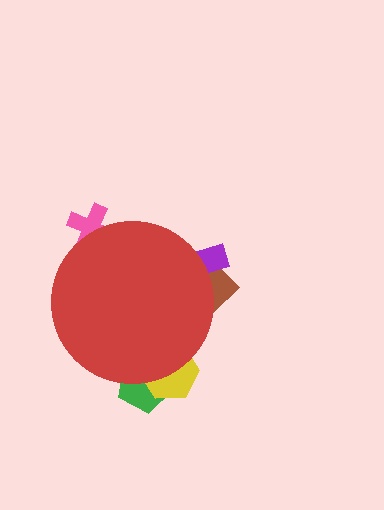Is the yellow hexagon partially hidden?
Yes, the yellow hexagon is partially hidden behind the red circle.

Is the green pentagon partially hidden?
Yes, the green pentagon is partially hidden behind the red circle.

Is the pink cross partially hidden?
Yes, the pink cross is partially hidden behind the red circle.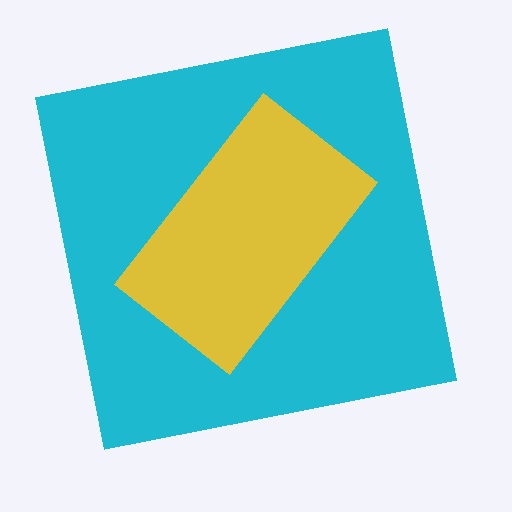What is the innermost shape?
The yellow rectangle.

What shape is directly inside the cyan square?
The yellow rectangle.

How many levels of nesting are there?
2.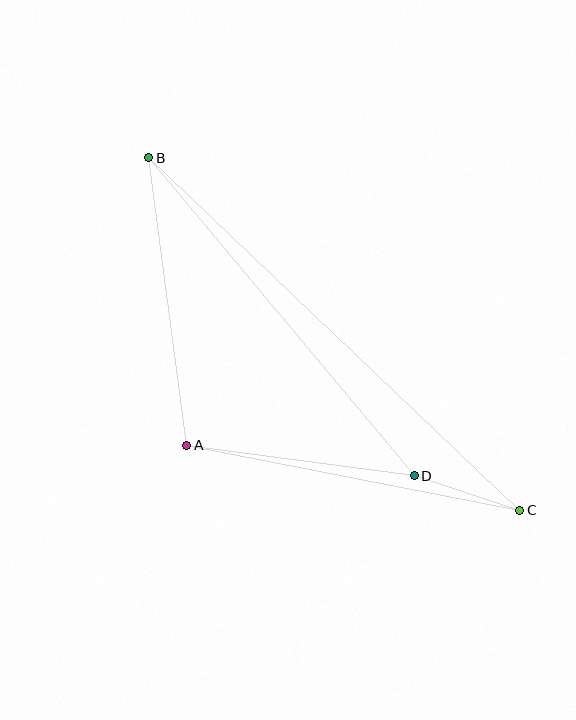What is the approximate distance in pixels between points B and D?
The distance between B and D is approximately 414 pixels.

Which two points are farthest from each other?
Points B and C are farthest from each other.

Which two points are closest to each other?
Points C and D are closest to each other.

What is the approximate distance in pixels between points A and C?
The distance between A and C is approximately 339 pixels.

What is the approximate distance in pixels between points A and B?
The distance between A and B is approximately 290 pixels.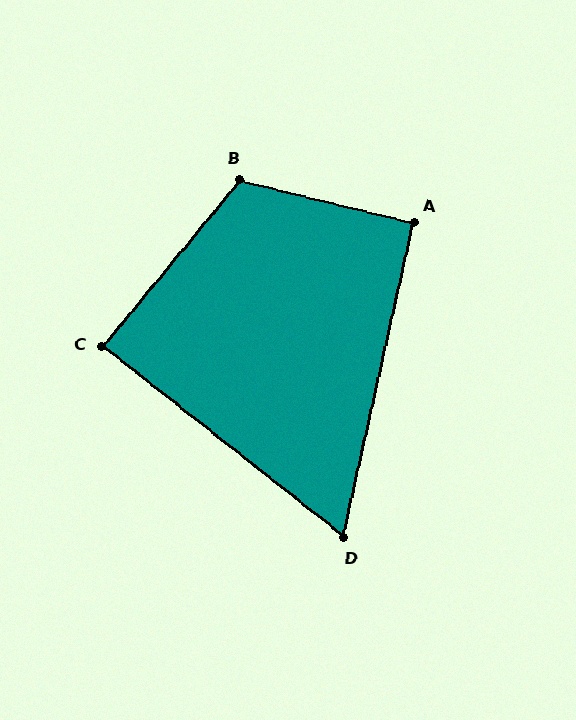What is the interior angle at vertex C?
Approximately 89 degrees (approximately right).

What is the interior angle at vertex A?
Approximately 91 degrees (approximately right).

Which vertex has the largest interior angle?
B, at approximately 116 degrees.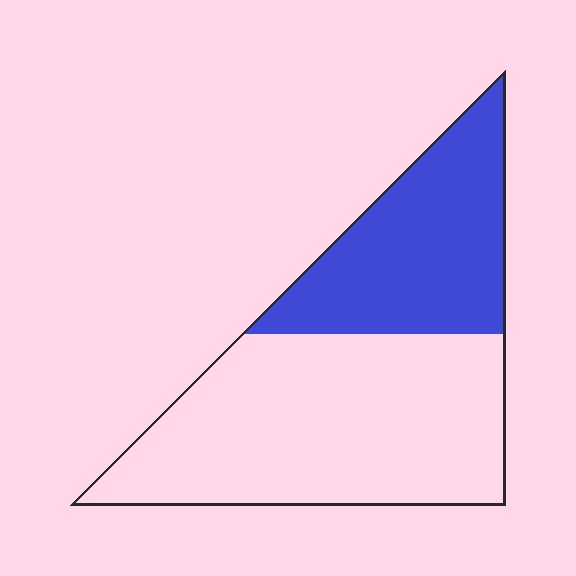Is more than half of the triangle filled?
No.